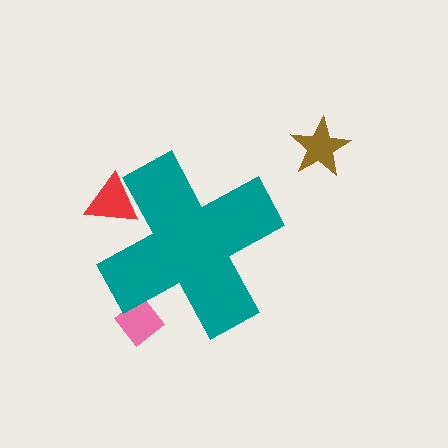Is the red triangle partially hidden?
Yes, the red triangle is partially hidden behind the teal cross.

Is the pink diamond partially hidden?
Yes, the pink diamond is partially hidden behind the teal cross.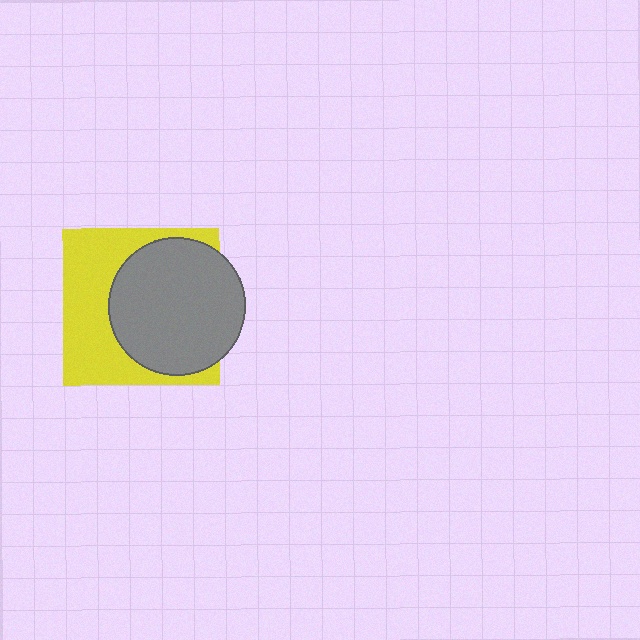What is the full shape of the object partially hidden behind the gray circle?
The partially hidden object is a yellow square.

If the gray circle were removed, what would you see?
You would see the complete yellow square.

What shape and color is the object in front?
The object in front is a gray circle.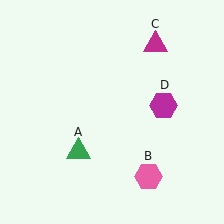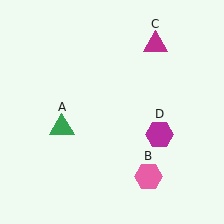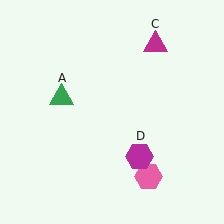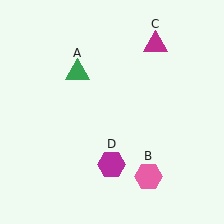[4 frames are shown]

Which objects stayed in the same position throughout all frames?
Pink hexagon (object B) and magenta triangle (object C) remained stationary.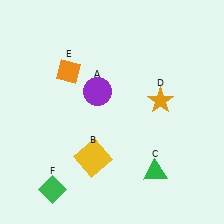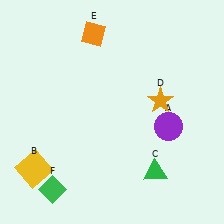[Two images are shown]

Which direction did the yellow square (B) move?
The yellow square (B) moved left.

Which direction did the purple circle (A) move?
The purple circle (A) moved right.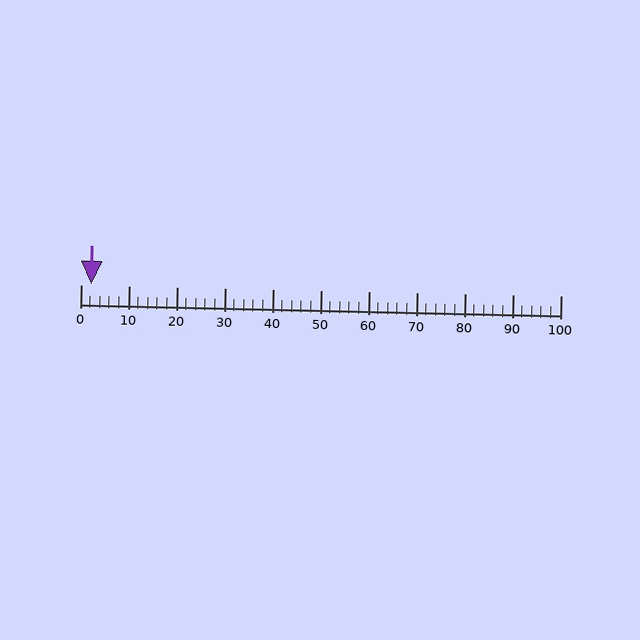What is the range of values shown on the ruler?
The ruler shows values from 0 to 100.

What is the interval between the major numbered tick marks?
The major tick marks are spaced 10 units apart.